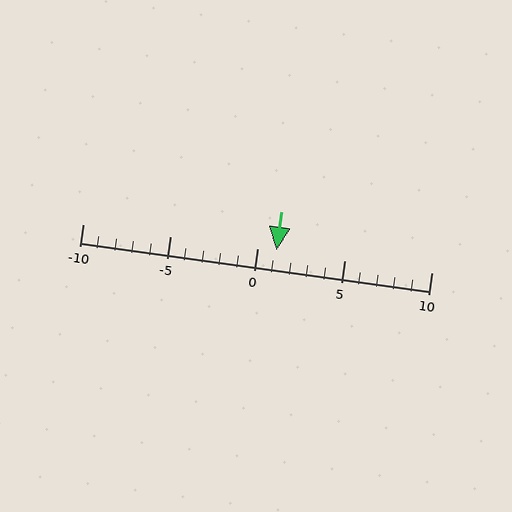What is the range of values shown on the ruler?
The ruler shows values from -10 to 10.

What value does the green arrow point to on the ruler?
The green arrow points to approximately 1.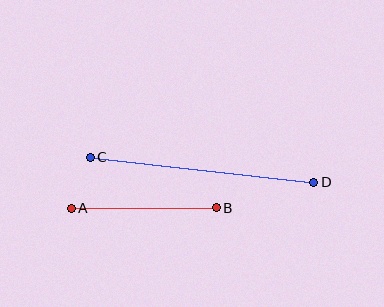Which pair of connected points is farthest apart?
Points C and D are farthest apart.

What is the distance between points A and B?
The distance is approximately 145 pixels.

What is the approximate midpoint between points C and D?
The midpoint is at approximately (202, 170) pixels.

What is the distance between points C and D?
The distance is approximately 225 pixels.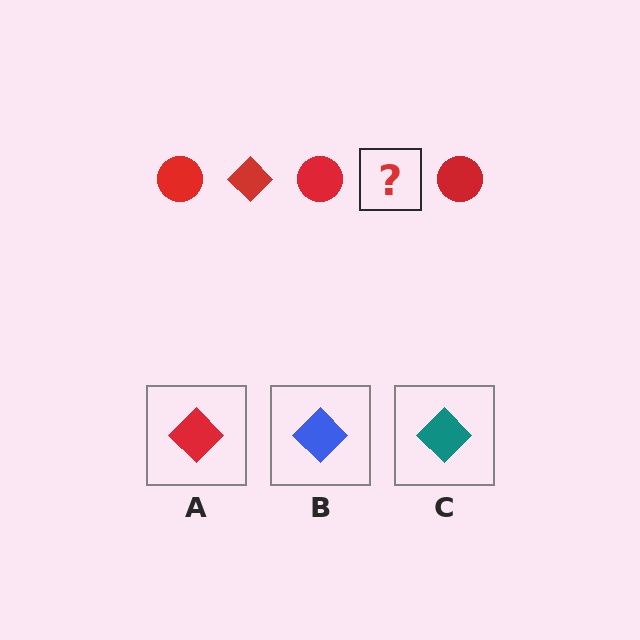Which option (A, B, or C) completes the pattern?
A.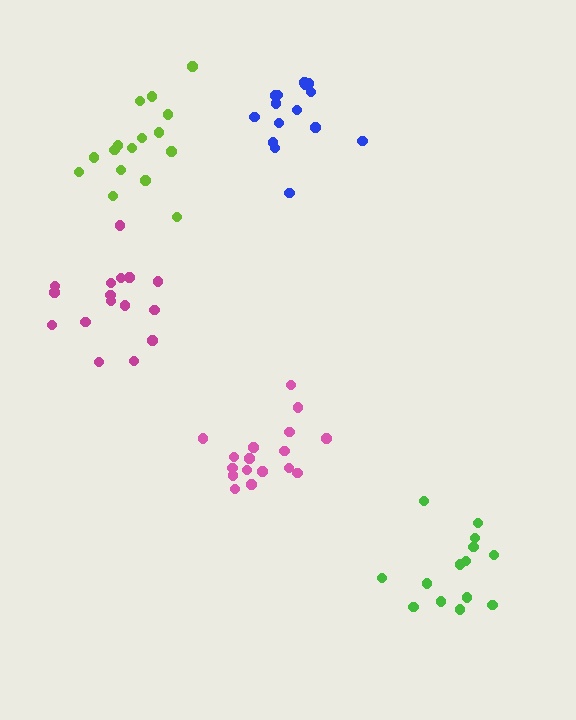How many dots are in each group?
Group 1: 17 dots, Group 2: 14 dots, Group 3: 16 dots, Group 4: 16 dots, Group 5: 15 dots (78 total).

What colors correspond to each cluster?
The clusters are colored: pink, green, lime, magenta, blue.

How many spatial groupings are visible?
There are 5 spatial groupings.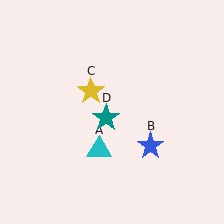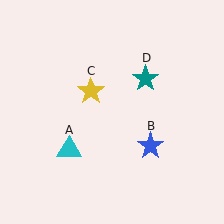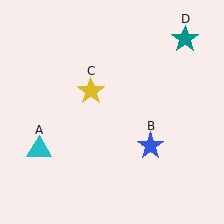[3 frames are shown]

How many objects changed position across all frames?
2 objects changed position: cyan triangle (object A), teal star (object D).